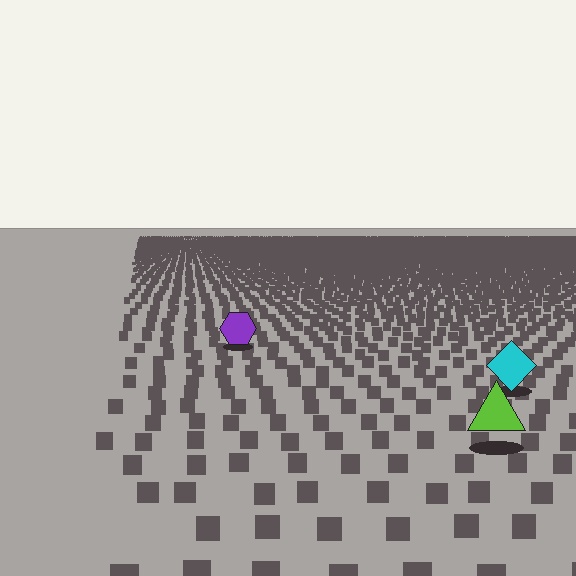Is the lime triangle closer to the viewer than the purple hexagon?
Yes. The lime triangle is closer — you can tell from the texture gradient: the ground texture is coarser near it.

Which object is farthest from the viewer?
The purple hexagon is farthest from the viewer. It appears smaller and the ground texture around it is denser.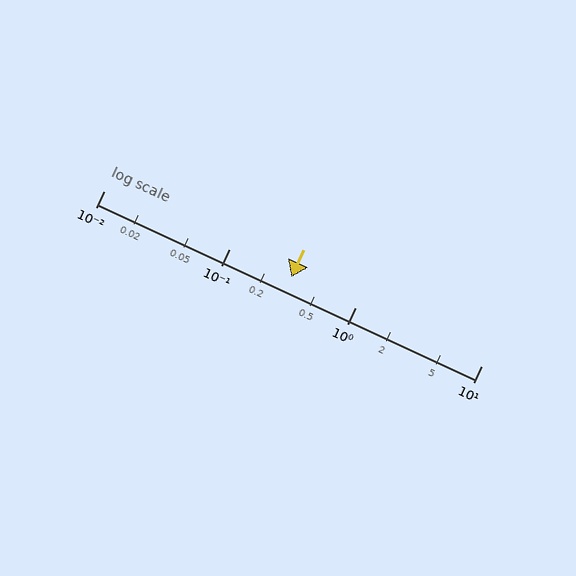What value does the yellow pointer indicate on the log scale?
The pointer indicates approximately 0.31.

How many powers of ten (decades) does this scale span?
The scale spans 3 decades, from 0.01 to 10.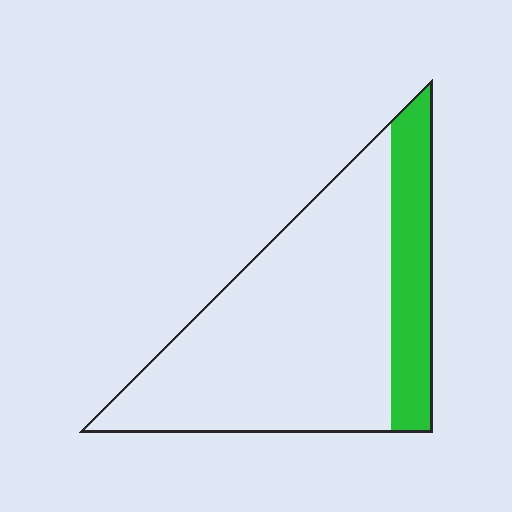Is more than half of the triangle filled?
No.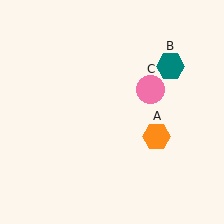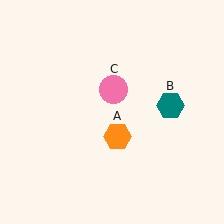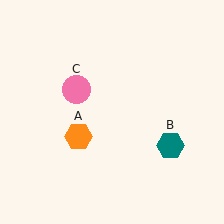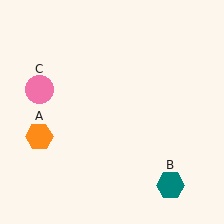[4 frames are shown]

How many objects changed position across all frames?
3 objects changed position: orange hexagon (object A), teal hexagon (object B), pink circle (object C).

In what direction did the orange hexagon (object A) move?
The orange hexagon (object A) moved left.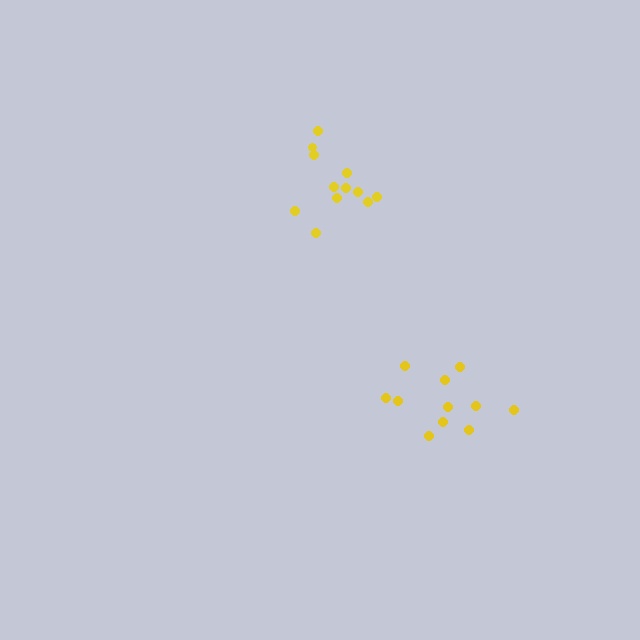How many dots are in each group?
Group 1: 12 dots, Group 2: 11 dots (23 total).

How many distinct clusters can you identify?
There are 2 distinct clusters.